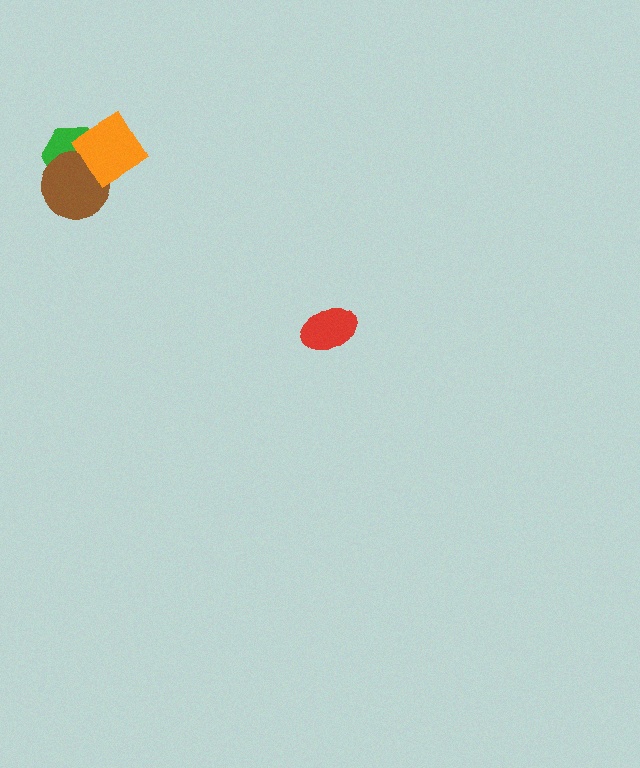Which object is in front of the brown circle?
The orange diamond is in front of the brown circle.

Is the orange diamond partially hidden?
No, no other shape covers it.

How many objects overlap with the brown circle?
2 objects overlap with the brown circle.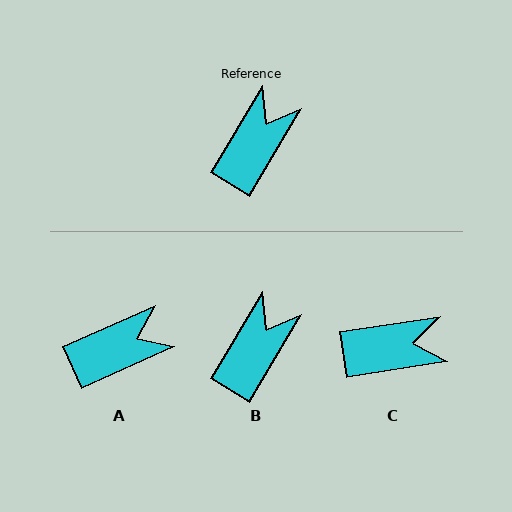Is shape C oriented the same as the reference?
No, it is off by about 51 degrees.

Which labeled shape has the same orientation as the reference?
B.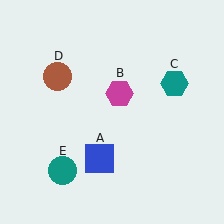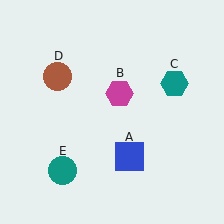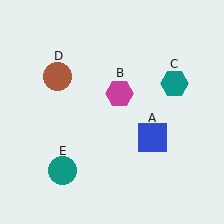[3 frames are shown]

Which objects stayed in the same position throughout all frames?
Magenta hexagon (object B) and teal hexagon (object C) and brown circle (object D) and teal circle (object E) remained stationary.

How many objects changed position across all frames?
1 object changed position: blue square (object A).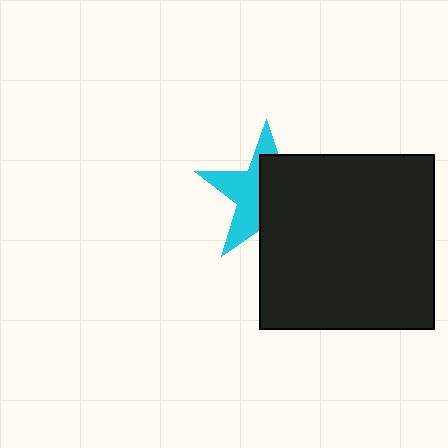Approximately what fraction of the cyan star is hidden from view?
Roughly 54% of the cyan star is hidden behind the black square.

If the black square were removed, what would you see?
You would see the complete cyan star.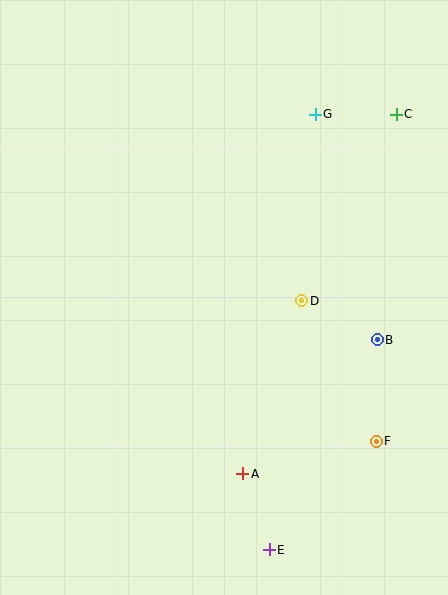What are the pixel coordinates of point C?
Point C is at (396, 114).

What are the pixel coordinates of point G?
Point G is at (315, 114).